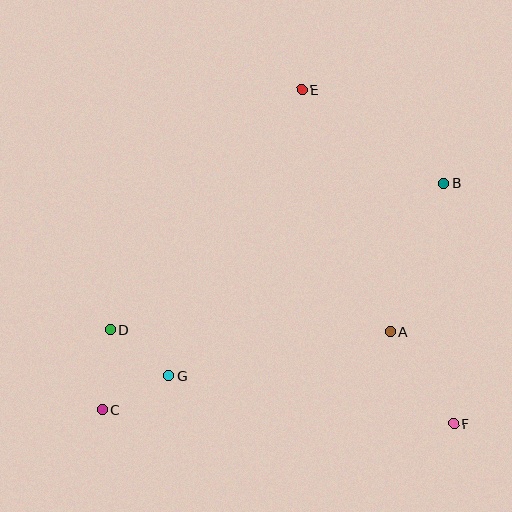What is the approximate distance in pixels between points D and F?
The distance between D and F is approximately 356 pixels.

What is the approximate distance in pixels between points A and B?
The distance between A and B is approximately 157 pixels.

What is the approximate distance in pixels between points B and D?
The distance between B and D is approximately 364 pixels.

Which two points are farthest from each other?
Points B and C are farthest from each other.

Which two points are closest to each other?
Points D and G are closest to each other.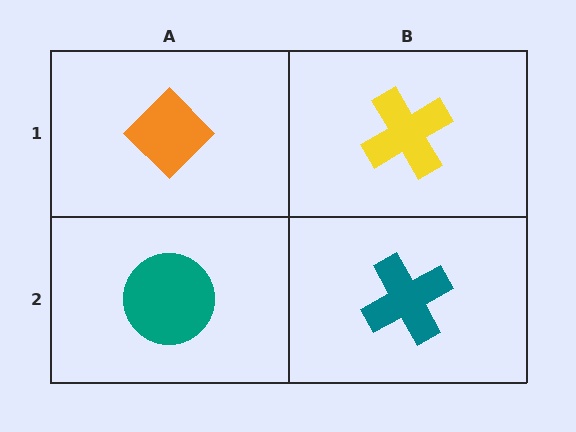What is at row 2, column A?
A teal circle.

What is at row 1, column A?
An orange diamond.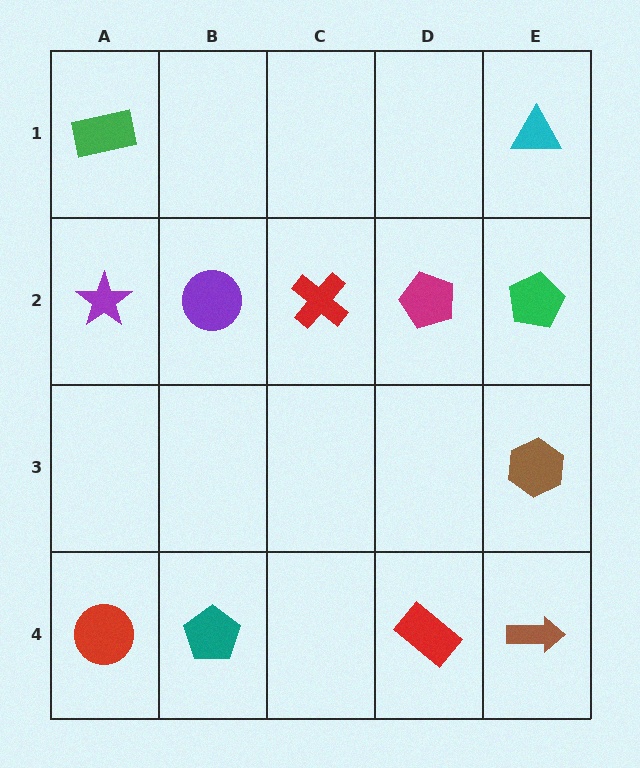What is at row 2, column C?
A red cross.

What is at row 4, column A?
A red circle.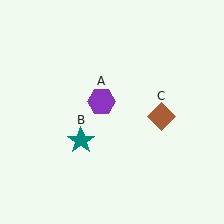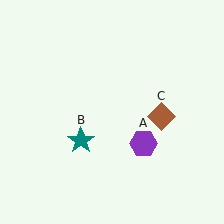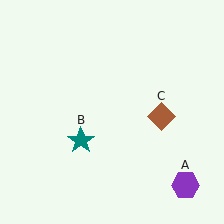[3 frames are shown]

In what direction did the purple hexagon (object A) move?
The purple hexagon (object A) moved down and to the right.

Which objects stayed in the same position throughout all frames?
Teal star (object B) and brown diamond (object C) remained stationary.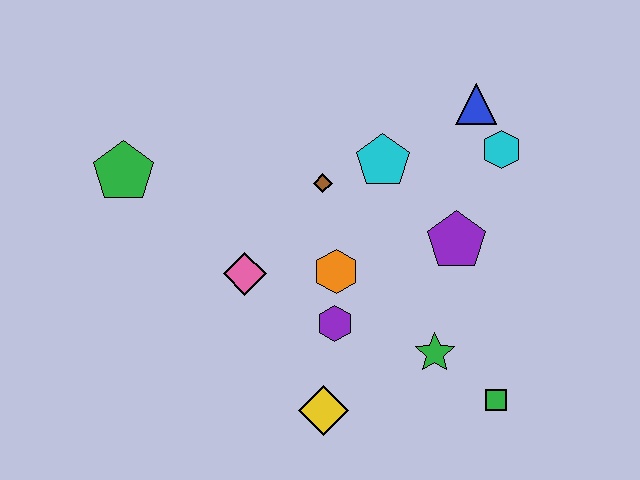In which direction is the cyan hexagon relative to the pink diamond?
The cyan hexagon is to the right of the pink diamond.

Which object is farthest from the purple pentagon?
The green pentagon is farthest from the purple pentagon.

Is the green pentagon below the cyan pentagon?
Yes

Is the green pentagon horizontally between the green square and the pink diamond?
No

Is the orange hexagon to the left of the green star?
Yes